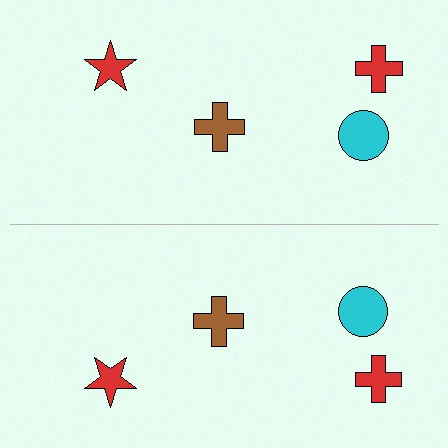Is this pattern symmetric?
Yes, this pattern has bilateral (reflection) symmetry.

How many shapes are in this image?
There are 8 shapes in this image.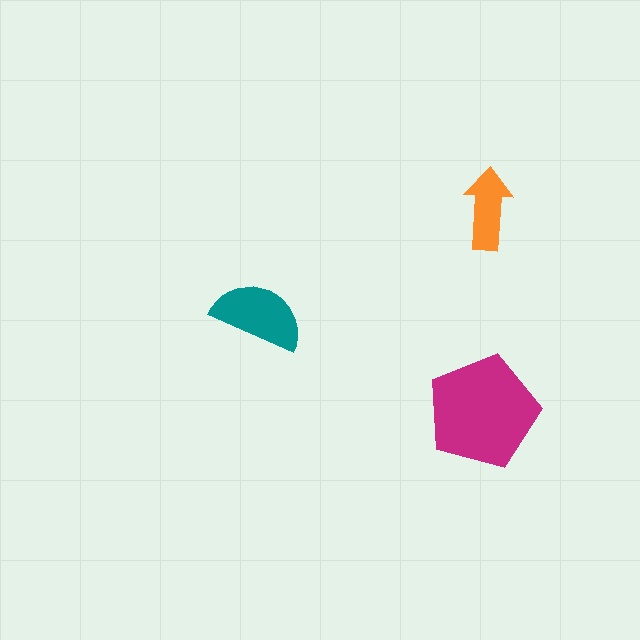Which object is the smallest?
The orange arrow.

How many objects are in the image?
There are 3 objects in the image.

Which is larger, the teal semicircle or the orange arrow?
The teal semicircle.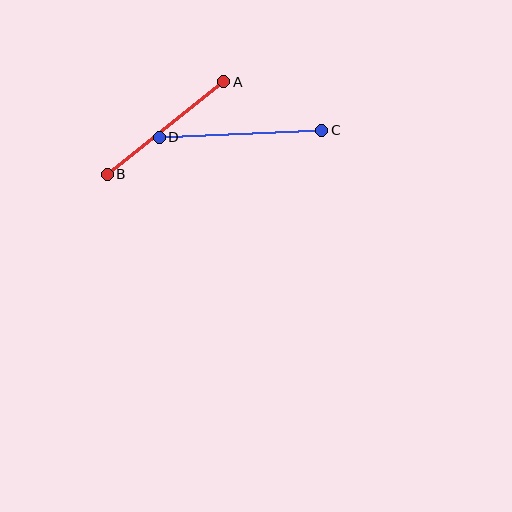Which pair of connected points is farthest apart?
Points C and D are farthest apart.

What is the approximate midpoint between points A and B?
The midpoint is at approximately (165, 128) pixels.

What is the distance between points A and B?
The distance is approximately 148 pixels.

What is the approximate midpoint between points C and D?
The midpoint is at approximately (241, 134) pixels.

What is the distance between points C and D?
The distance is approximately 163 pixels.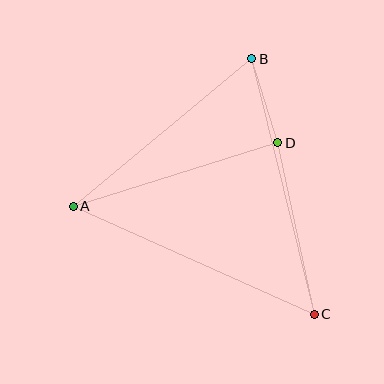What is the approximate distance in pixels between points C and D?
The distance between C and D is approximately 176 pixels.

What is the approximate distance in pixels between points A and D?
The distance between A and D is approximately 214 pixels.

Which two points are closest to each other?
Points B and D are closest to each other.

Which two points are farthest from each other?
Points A and C are farthest from each other.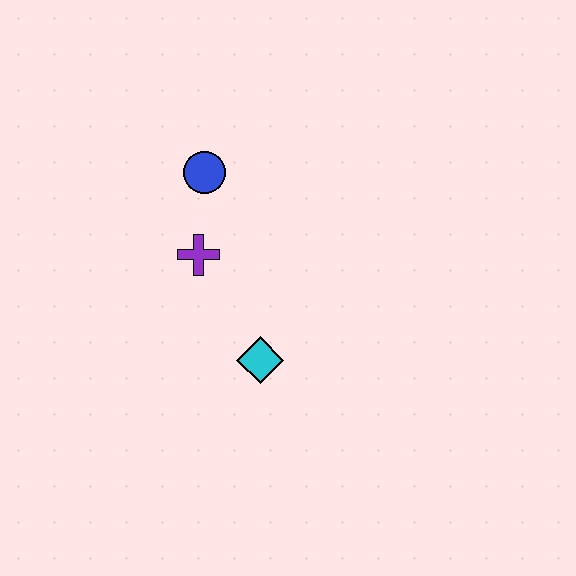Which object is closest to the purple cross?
The blue circle is closest to the purple cross.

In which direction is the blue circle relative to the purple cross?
The blue circle is above the purple cross.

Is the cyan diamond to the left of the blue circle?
No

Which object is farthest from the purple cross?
The cyan diamond is farthest from the purple cross.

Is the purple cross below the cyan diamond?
No